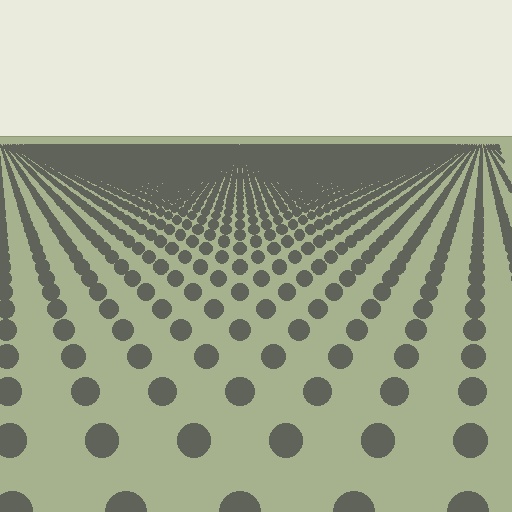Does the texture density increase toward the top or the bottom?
Density increases toward the top.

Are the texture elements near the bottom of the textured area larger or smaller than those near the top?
Larger. Near the bottom, elements are closer to the viewer and appear at a bigger on-screen size.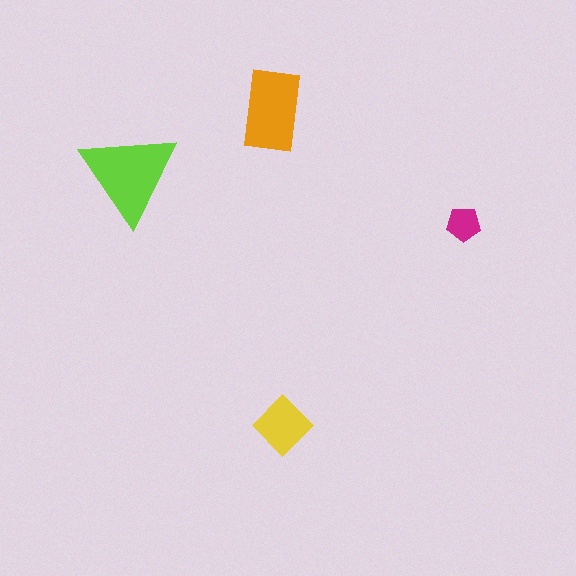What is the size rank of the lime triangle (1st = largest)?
1st.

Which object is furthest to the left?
The lime triangle is leftmost.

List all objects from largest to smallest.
The lime triangle, the orange rectangle, the yellow diamond, the magenta pentagon.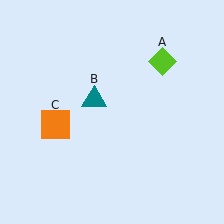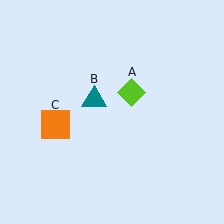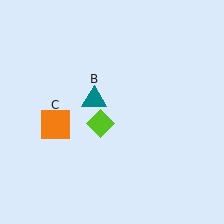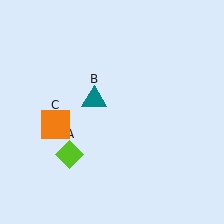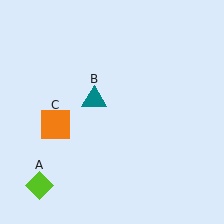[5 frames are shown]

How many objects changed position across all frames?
1 object changed position: lime diamond (object A).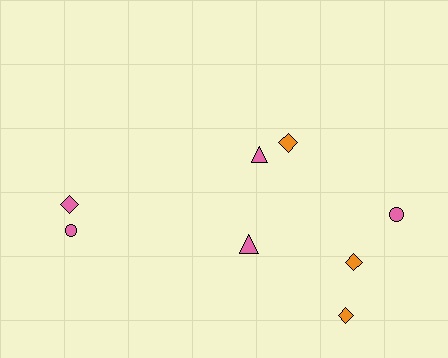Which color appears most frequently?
Pink, with 5 objects.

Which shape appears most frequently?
Diamond, with 4 objects.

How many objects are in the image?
There are 8 objects.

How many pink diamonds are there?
There is 1 pink diamond.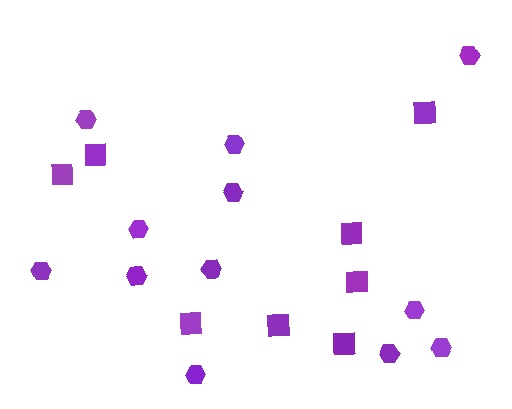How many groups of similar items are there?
There are 2 groups: one group of squares (8) and one group of hexagons (12).